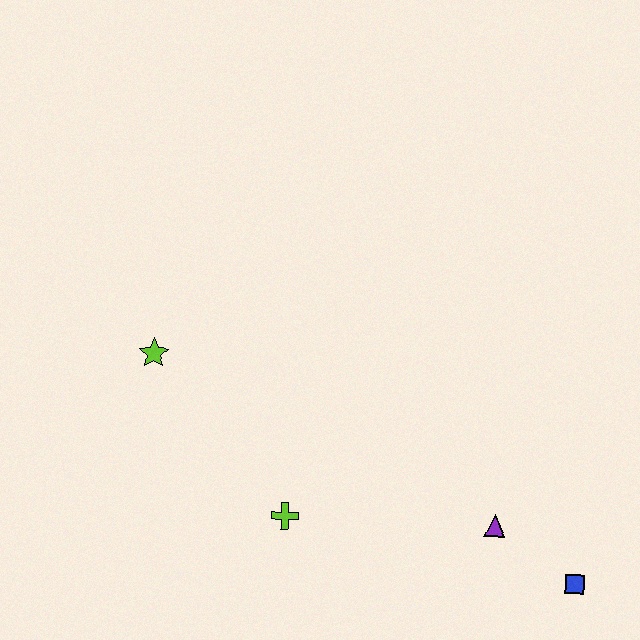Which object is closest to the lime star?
The lime cross is closest to the lime star.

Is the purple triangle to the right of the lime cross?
Yes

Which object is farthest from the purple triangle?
The lime star is farthest from the purple triangle.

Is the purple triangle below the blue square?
No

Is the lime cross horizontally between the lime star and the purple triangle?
Yes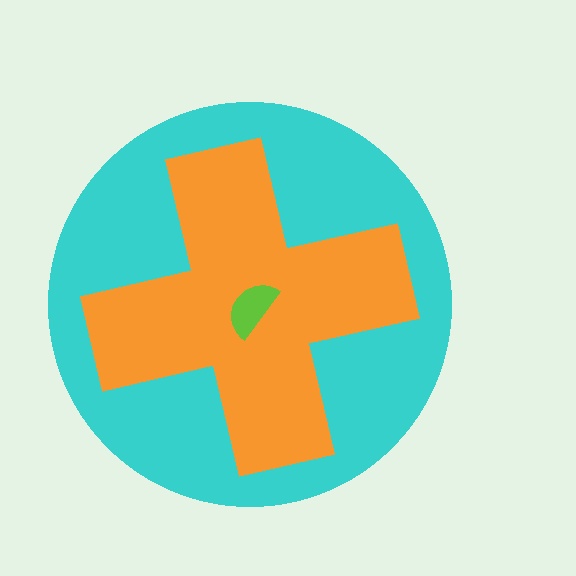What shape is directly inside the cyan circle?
The orange cross.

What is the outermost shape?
The cyan circle.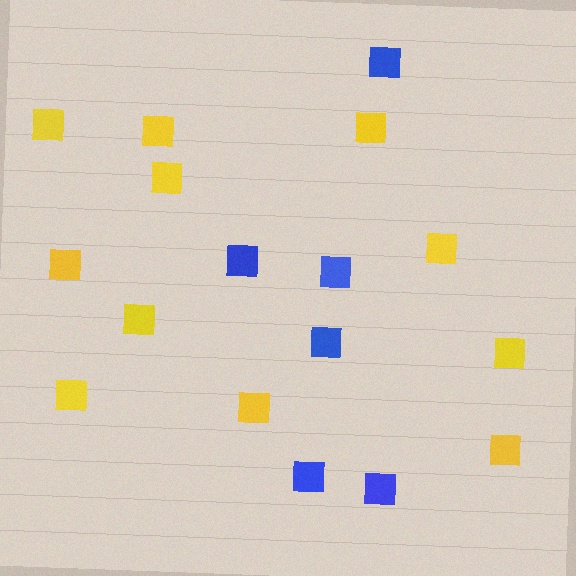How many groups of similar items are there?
There are 2 groups: one group of yellow squares (11) and one group of blue squares (6).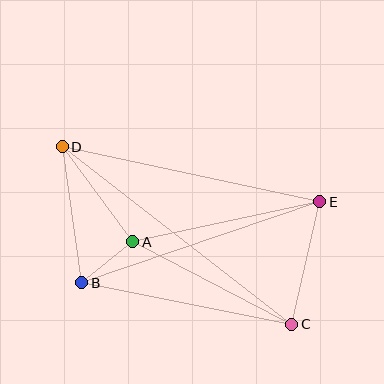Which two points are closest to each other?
Points A and B are closest to each other.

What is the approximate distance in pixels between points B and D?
The distance between B and D is approximately 137 pixels.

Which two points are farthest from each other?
Points C and D are farthest from each other.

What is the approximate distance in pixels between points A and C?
The distance between A and C is approximately 179 pixels.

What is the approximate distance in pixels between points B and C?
The distance between B and C is approximately 214 pixels.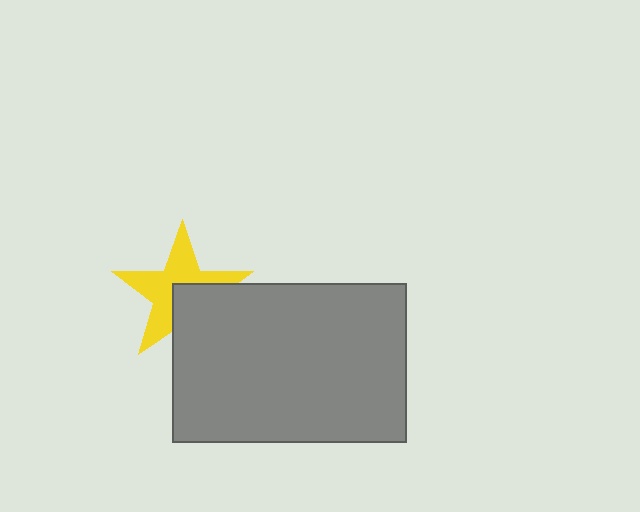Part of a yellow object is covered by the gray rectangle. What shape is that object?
It is a star.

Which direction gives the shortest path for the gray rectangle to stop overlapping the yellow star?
Moving toward the lower-right gives the shortest separation.